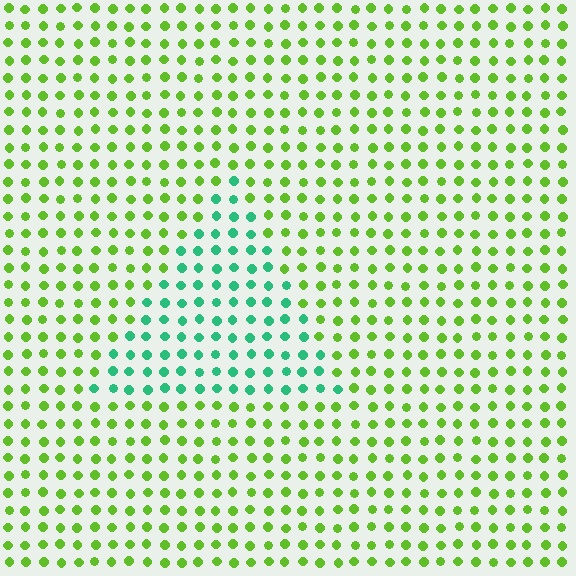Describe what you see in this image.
The image is filled with small lime elements in a uniform arrangement. A triangle-shaped region is visible where the elements are tinted to a slightly different hue, forming a subtle color boundary.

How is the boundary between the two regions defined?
The boundary is defined purely by a slight shift in hue (about 55 degrees). Spacing, size, and orientation are identical on both sides.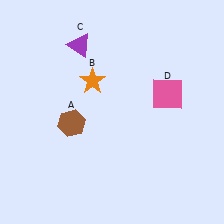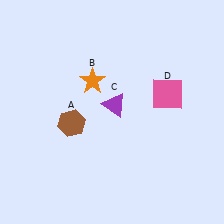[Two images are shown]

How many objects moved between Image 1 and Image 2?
1 object moved between the two images.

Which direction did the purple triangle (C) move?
The purple triangle (C) moved down.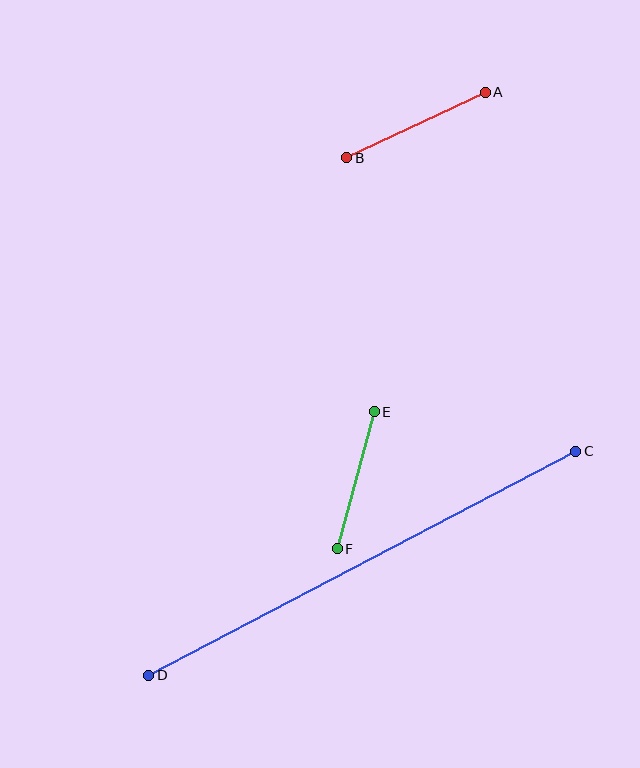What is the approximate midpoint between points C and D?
The midpoint is at approximately (362, 563) pixels.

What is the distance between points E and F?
The distance is approximately 142 pixels.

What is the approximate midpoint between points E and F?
The midpoint is at approximately (356, 480) pixels.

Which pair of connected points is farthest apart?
Points C and D are farthest apart.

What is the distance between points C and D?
The distance is approximately 482 pixels.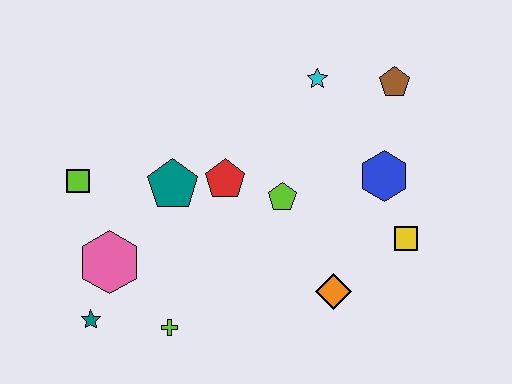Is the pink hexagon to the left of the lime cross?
Yes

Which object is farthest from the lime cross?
The brown pentagon is farthest from the lime cross.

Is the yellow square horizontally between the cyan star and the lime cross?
No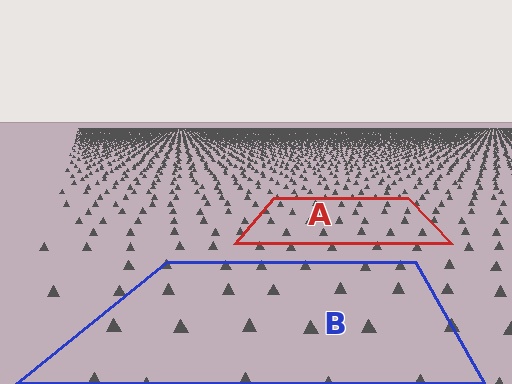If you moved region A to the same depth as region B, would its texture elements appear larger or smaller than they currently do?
They would appear larger. At a closer depth, the same texture elements are projected at a bigger on-screen size.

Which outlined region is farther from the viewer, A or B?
Region A is farther from the viewer — the texture elements inside it appear smaller and more densely packed.